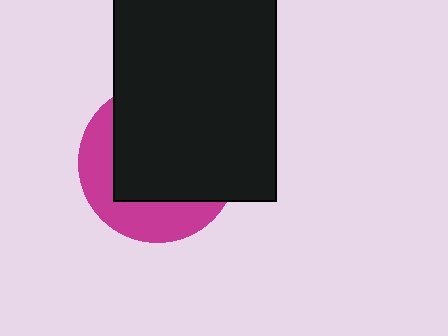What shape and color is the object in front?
The object in front is a black rectangle.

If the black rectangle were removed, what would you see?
You would see the complete magenta circle.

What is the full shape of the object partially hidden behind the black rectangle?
The partially hidden object is a magenta circle.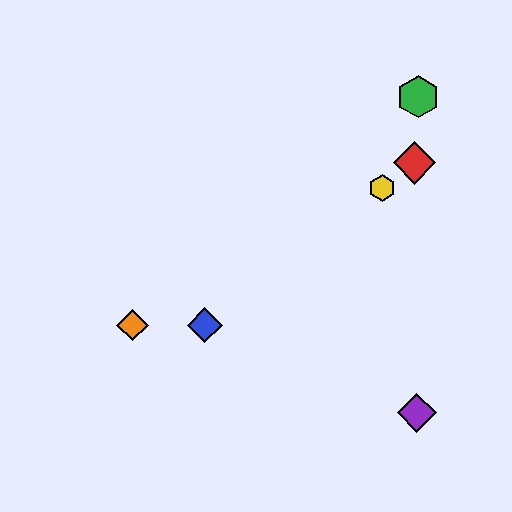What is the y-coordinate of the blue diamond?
The blue diamond is at y≈325.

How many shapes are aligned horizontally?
2 shapes (the blue diamond, the orange diamond) are aligned horizontally.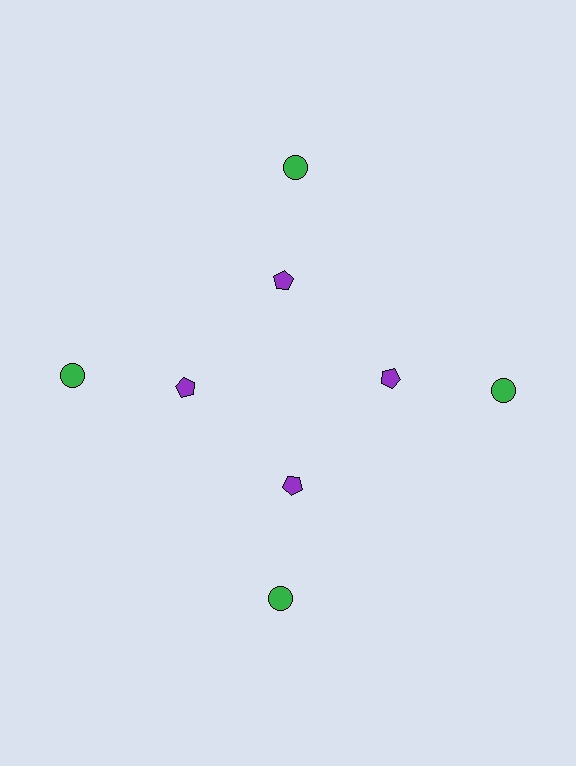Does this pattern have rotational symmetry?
Yes, this pattern has 4-fold rotational symmetry. It looks the same after rotating 90 degrees around the center.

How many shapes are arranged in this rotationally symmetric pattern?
There are 8 shapes, arranged in 4 groups of 2.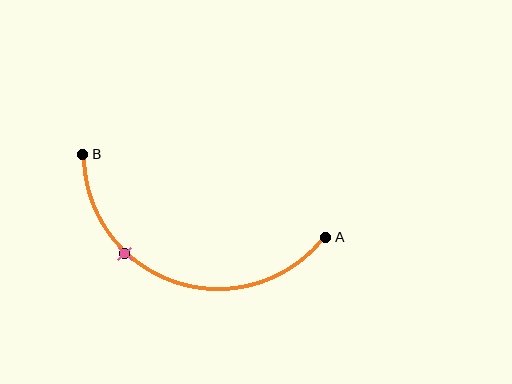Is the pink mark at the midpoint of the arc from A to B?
No. The pink mark lies on the arc but is closer to endpoint B. The arc midpoint would be at the point on the curve equidistant along the arc from both A and B.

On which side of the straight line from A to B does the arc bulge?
The arc bulges below the straight line connecting A and B.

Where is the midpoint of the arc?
The arc midpoint is the point on the curve farthest from the straight line joining A and B. It sits below that line.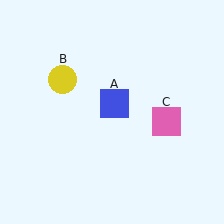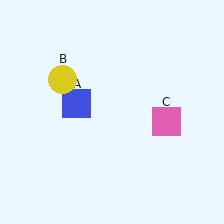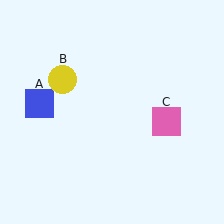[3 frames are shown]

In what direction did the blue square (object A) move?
The blue square (object A) moved left.